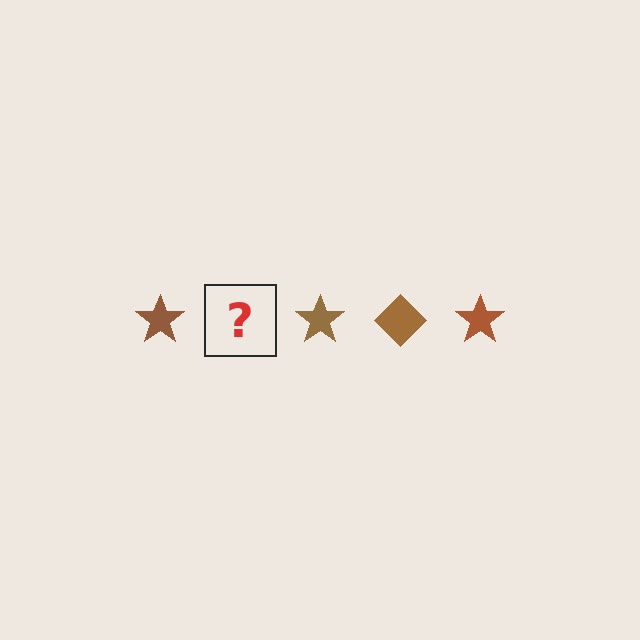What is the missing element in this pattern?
The missing element is a brown diamond.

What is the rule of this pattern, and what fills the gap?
The rule is that the pattern cycles through star, diamond shapes in brown. The gap should be filled with a brown diamond.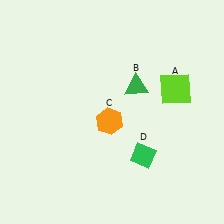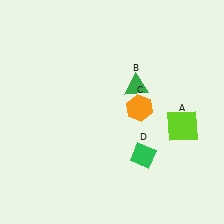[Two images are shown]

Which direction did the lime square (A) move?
The lime square (A) moved down.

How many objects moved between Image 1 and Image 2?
2 objects moved between the two images.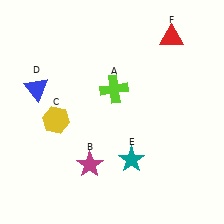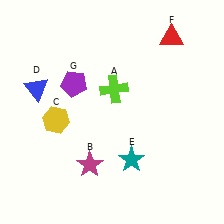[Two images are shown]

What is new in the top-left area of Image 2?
A purple pentagon (G) was added in the top-left area of Image 2.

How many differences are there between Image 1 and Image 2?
There is 1 difference between the two images.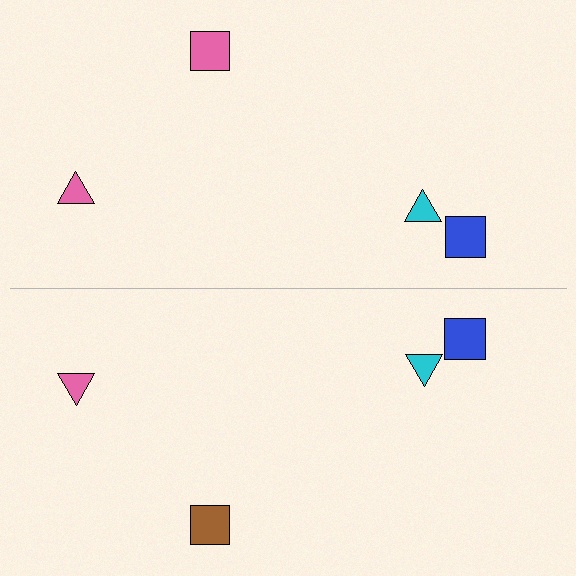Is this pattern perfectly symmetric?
No, the pattern is not perfectly symmetric. The brown square on the bottom side breaks the symmetry — its mirror counterpart is pink.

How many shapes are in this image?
There are 8 shapes in this image.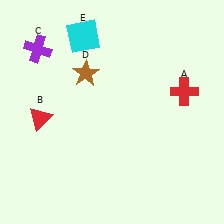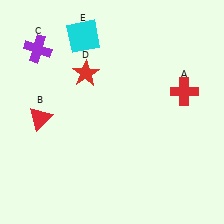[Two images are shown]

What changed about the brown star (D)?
In Image 1, D is brown. In Image 2, it changed to red.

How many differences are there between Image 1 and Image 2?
There is 1 difference between the two images.